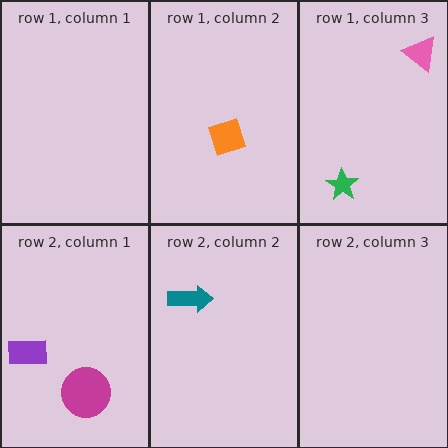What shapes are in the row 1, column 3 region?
The pink triangle, the green star.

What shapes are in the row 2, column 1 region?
The magenta circle, the purple rectangle.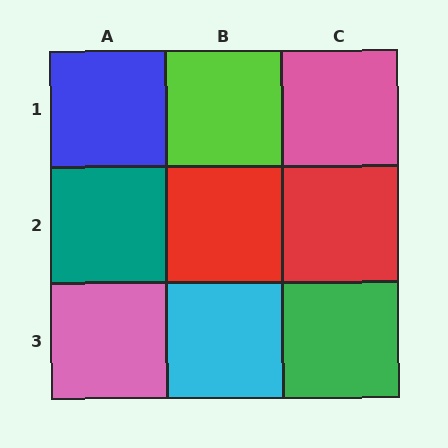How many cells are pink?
2 cells are pink.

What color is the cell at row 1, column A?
Blue.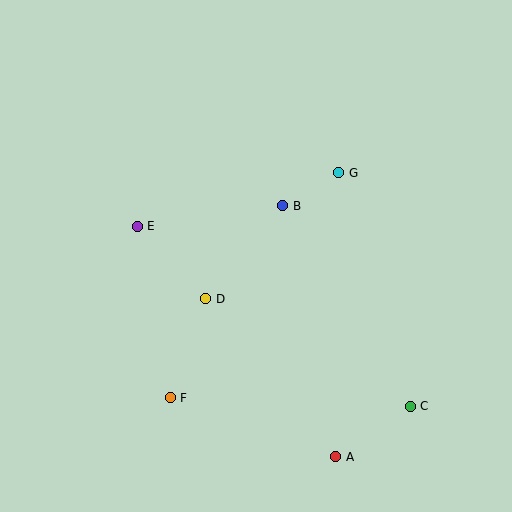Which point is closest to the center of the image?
Point B at (283, 206) is closest to the center.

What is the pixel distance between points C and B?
The distance between C and B is 237 pixels.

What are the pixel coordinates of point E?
Point E is at (137, 226).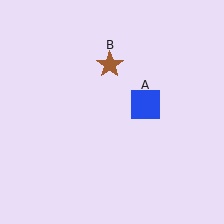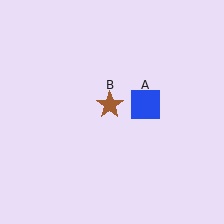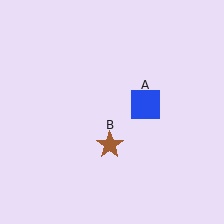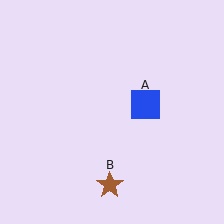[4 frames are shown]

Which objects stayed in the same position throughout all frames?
Blue square (object A) remained stationary.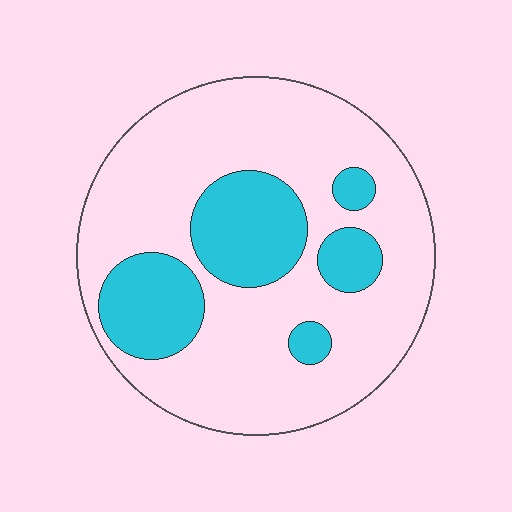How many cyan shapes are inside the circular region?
5.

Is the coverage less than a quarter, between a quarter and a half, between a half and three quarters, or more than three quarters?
Between a quarter and a half.